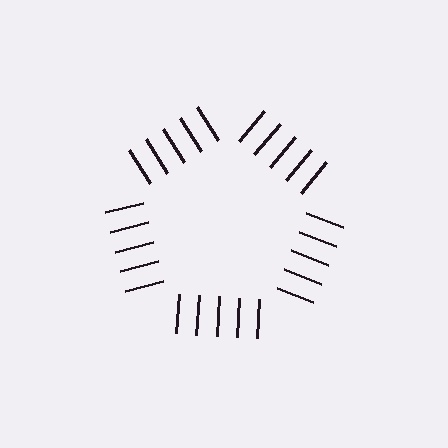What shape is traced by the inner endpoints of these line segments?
An illusory pentagon — the line segments terminate on its edges but no continuous stroke is drawn.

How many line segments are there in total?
25 — 5 along each of the 5 edges.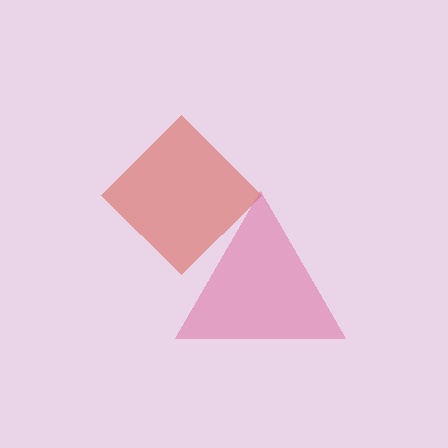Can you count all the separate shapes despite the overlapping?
Yes, there are 2 separate shapes.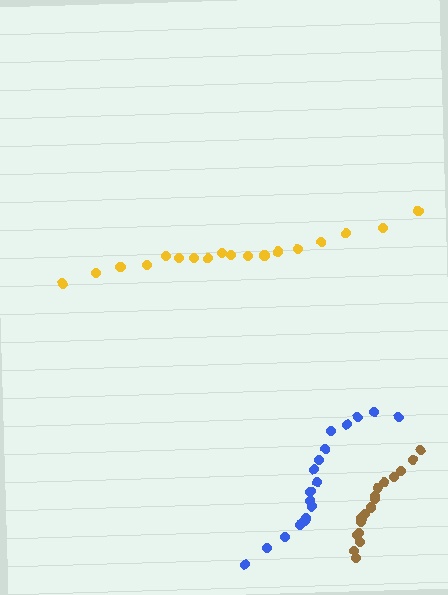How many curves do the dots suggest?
There are 3 distinct paths.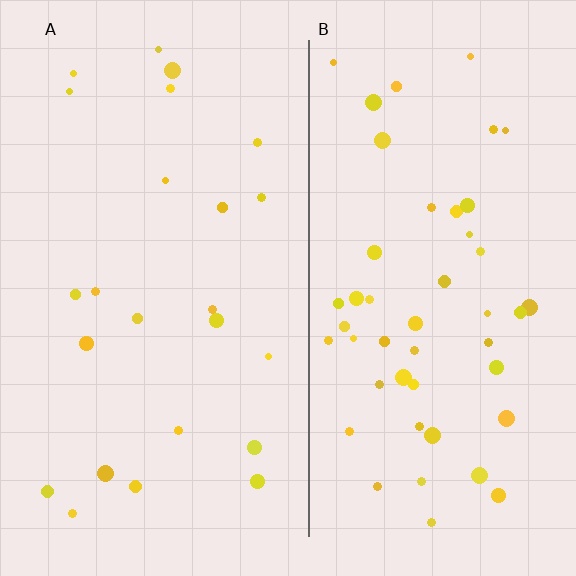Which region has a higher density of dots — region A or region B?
B (the right).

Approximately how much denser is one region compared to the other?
Approximately 2.1× — region B over region A.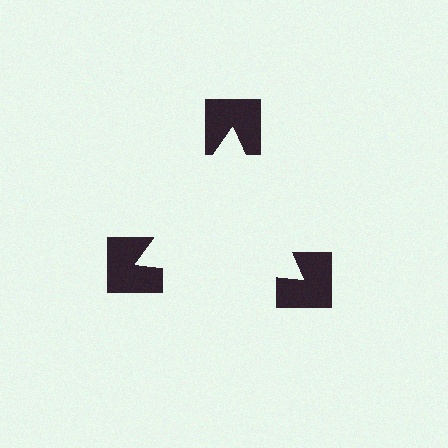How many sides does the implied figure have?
3 sides.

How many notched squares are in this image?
There are 3 — one at each vertex of the illusory triangle.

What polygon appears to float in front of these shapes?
An illusory triangle — its edges are inferred from the aligned wedge cuts in the notched squares, not physically drawn.